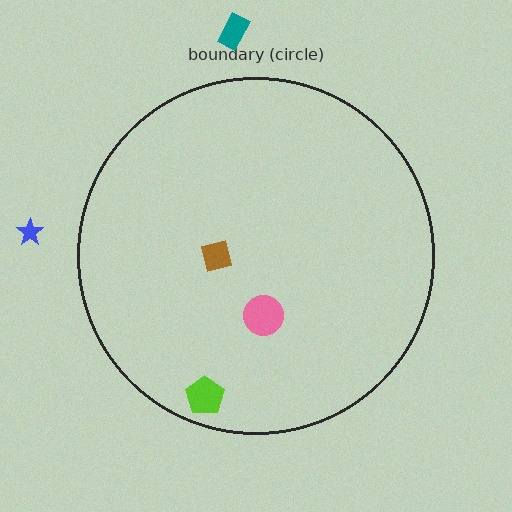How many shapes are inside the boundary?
3 inside, 2 outside.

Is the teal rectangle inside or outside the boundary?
Outside.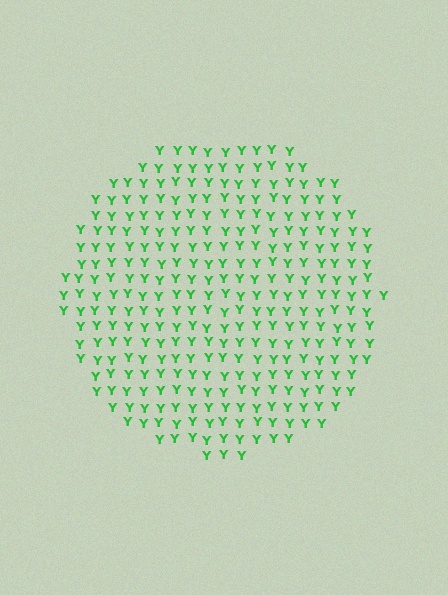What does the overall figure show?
The overall figure shows a circle.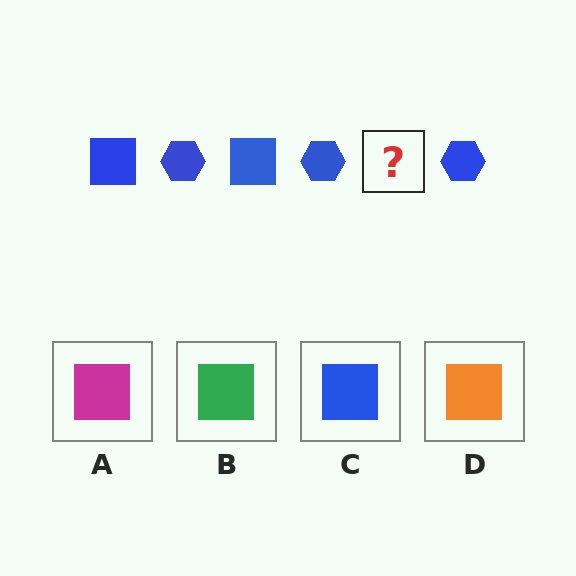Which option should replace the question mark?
Option C.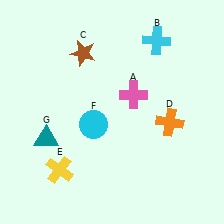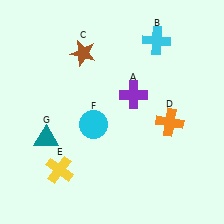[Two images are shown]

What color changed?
The cross (A) changed from pink in Image 1 to purple in Image 2.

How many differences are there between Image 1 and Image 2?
There is 1 difference between the two images.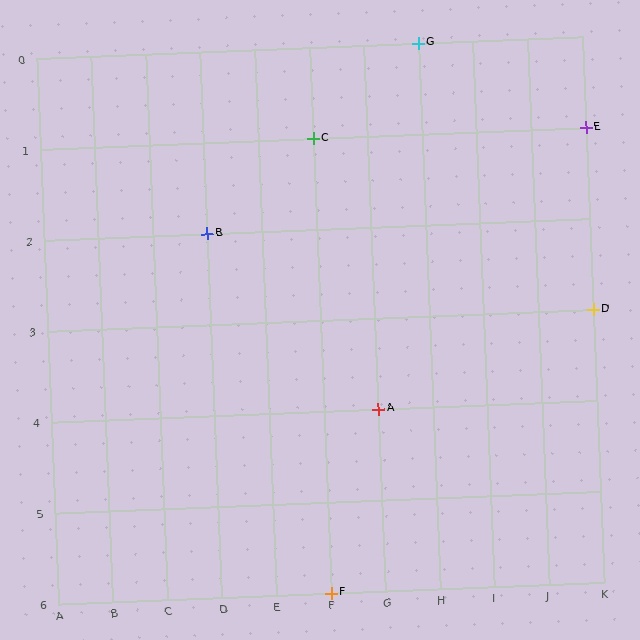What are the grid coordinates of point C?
Point C is at grid coordinates (F, 1).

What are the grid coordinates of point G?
Point G is at grid coordinates (H, 0).